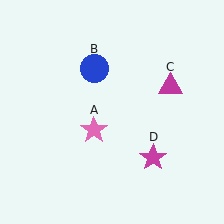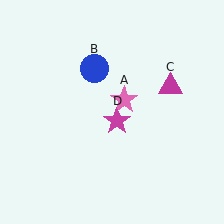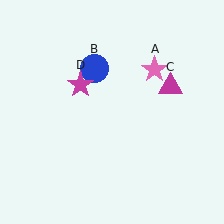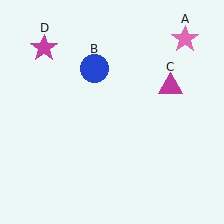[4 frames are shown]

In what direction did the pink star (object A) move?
The pink star (object A) moved up and to the right.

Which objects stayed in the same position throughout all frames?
Blue circle (object B) and magenta triangle (object C) remained stationary.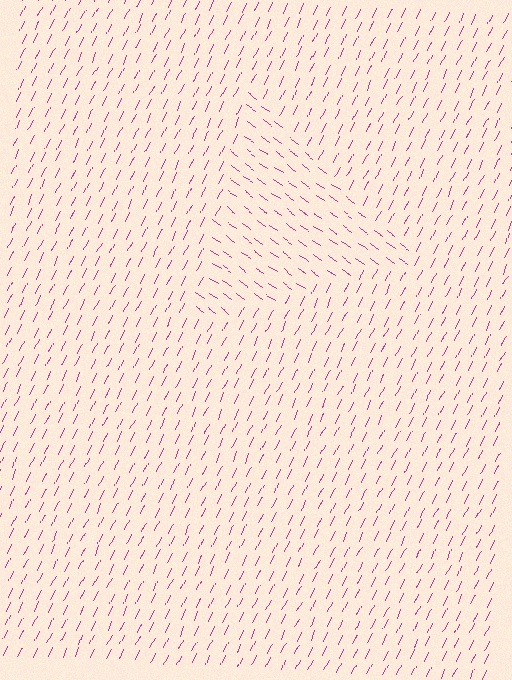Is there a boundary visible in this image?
Yes, there is a texture boundary formed by a change in line orientation.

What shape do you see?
I see a triangle.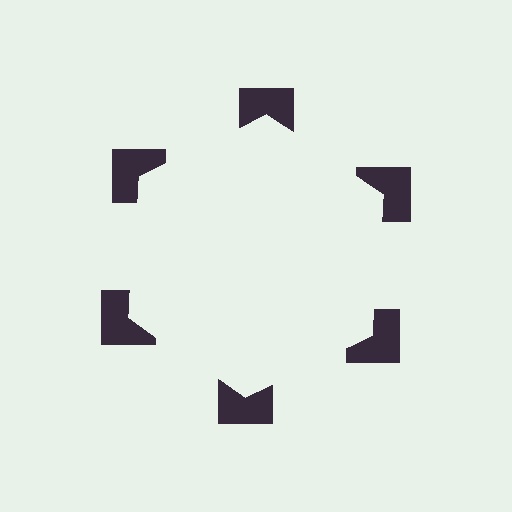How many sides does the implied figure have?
6 sides.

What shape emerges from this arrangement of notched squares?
An illusory hexagon — its edges are inferred from the aligned wedge cuts in the notched squares, not physically drawn.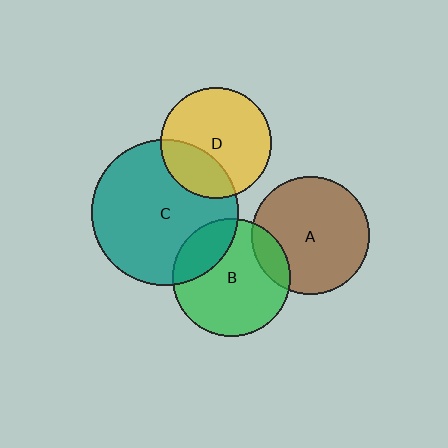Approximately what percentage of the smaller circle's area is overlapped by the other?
Approximately 30%.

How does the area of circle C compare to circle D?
Approximately 1.7 times.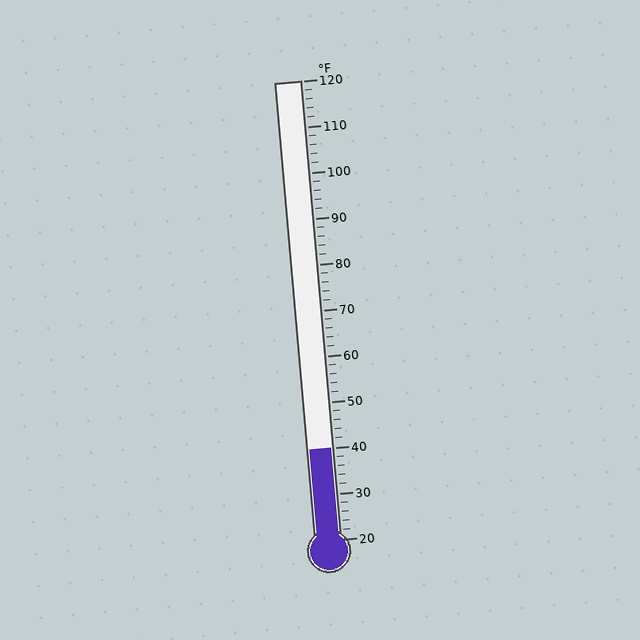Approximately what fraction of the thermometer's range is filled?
The thermometer is filled to approximately 20% of its range.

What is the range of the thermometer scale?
The thermometer scale ranges from 20°F to 120°F.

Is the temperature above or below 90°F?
The temperature is below 90°F.